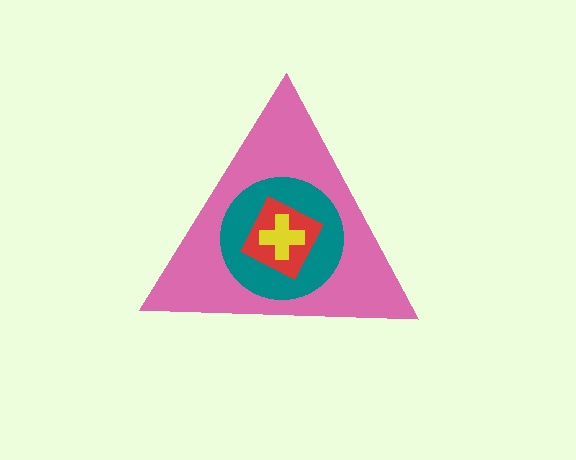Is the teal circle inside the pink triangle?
Yes.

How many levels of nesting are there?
4.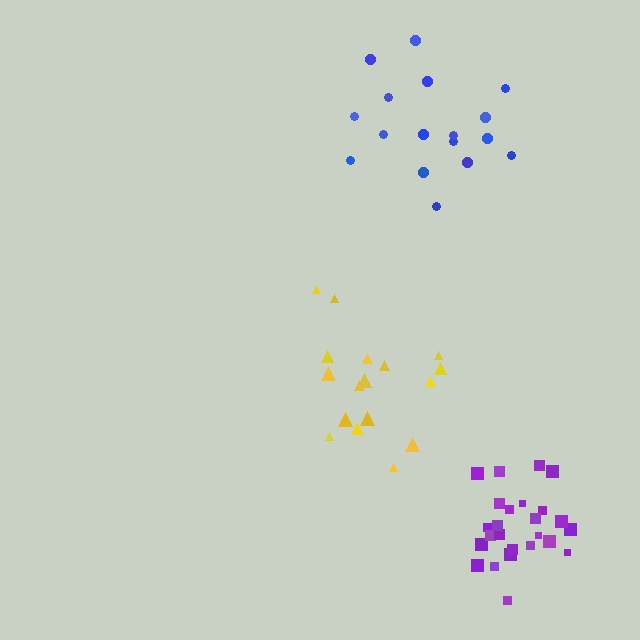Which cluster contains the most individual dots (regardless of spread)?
Purple (25).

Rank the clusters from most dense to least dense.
purple, yellow, blue.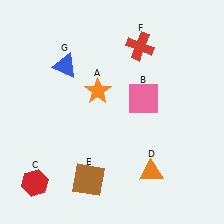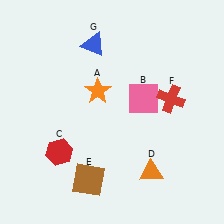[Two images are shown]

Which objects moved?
The objects that moved are: the red hexagon (C), the red cross (F), the blue triangle (G).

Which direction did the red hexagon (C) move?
The red hexagon (C) moved up.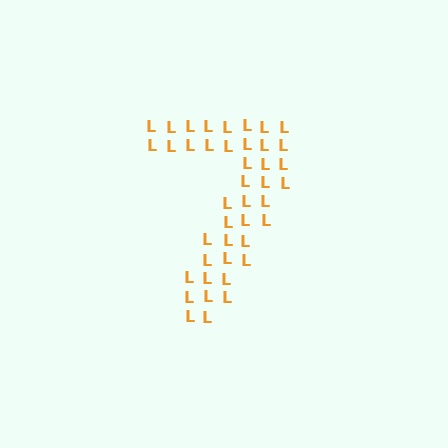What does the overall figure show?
The overall figure shows the digit 7.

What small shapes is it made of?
It is made of small letter L's.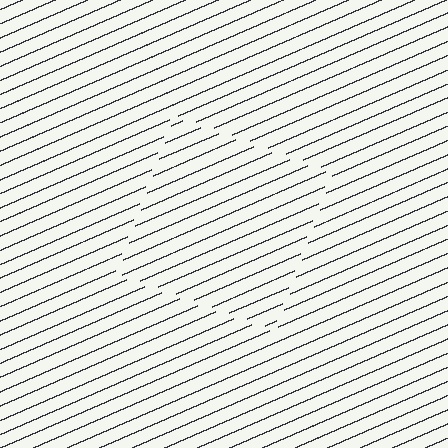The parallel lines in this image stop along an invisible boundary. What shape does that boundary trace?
An illusory square. The interior of the shape contains the same grating, shifted by half a period — the contour is defined by the phase discontinuity where line-ends from the inner and outer gratings abut.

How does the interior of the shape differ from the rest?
The interior of the shape contains the same grating, shifted by half a period — the contour is defined by the phase discontinuity where line-ends from the inner and outer gratings abut.